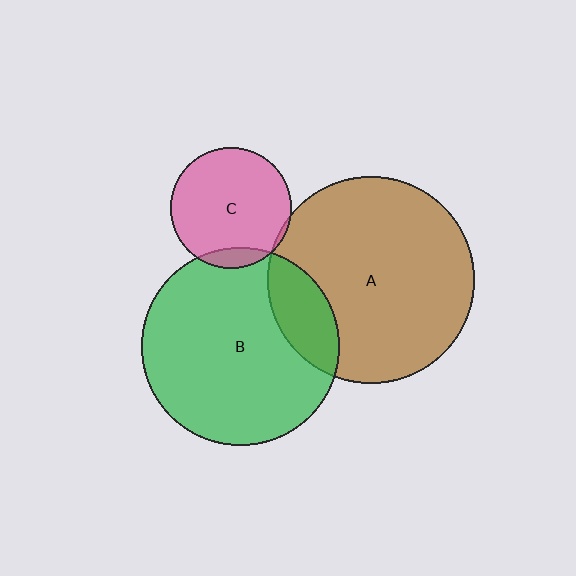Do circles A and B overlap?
Yes.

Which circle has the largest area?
Circle A (brown).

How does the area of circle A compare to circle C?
Approximately 2.9 times.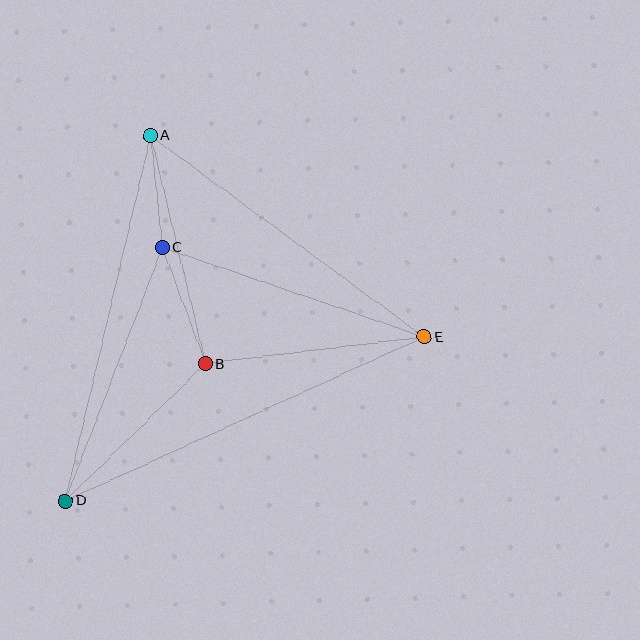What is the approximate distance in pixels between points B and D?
The distance between B and D is approximately 196 pixels.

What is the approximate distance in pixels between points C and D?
The distance between C and D is approximately 271 pixels.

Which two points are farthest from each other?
Points D and E are farthest from each other.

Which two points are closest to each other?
Points A and C are closest to each other.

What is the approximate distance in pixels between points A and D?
The distance between A and D is approximately 375 pixels.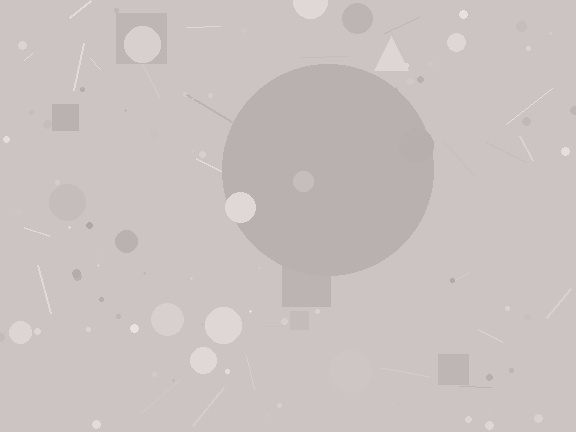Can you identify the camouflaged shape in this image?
The camouflaged shape is a circle.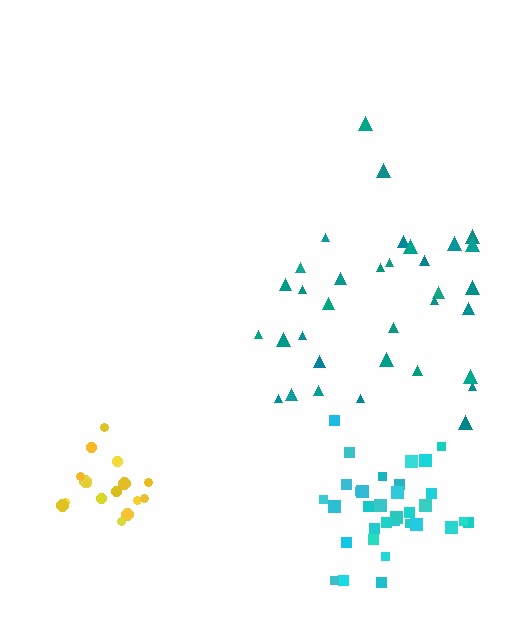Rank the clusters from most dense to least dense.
cyan, yellow, teal.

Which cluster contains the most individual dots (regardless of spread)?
Teal (35).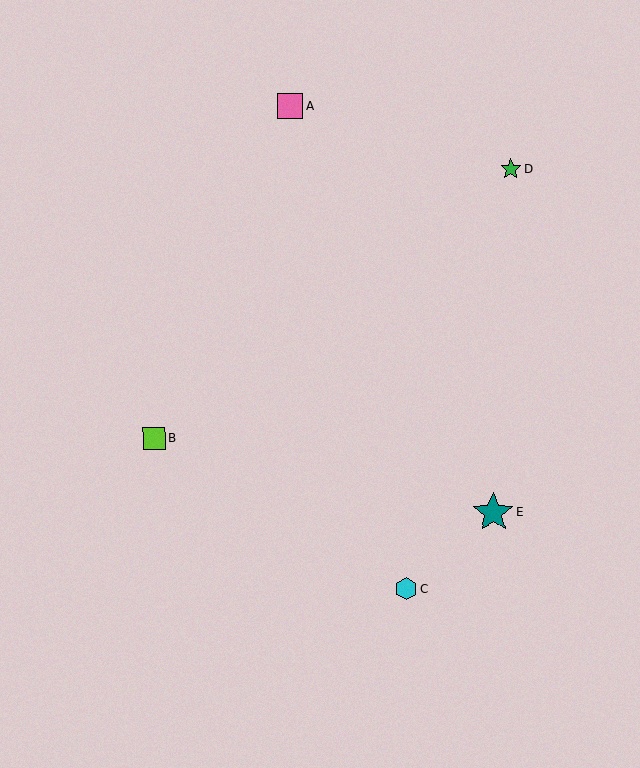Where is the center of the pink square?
The center of the pink square is at (290, 106).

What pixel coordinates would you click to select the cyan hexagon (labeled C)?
Click at (406, 589) to select the cyan hexagon C.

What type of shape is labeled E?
Shape E is a teal star.